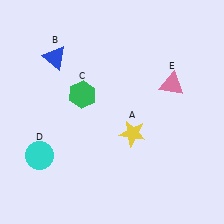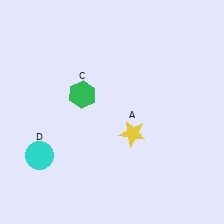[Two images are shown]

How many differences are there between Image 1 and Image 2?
There are 2 differences between the two images.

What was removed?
The pink triangle (E), the blue triangle (B) were removed in Image 2.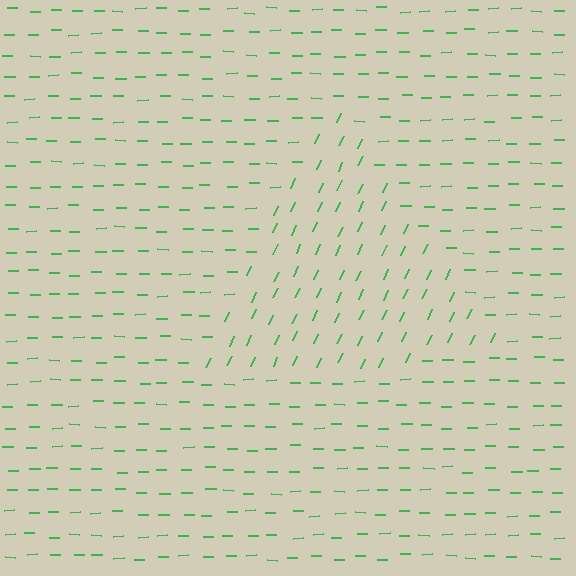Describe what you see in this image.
The image is filled with small green line segments. A triangle region in the image has lines oriented differently from the surrounding lines, creating a visible texture boundary.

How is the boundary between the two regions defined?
The boundary is defined purely by a change in line orientation (approximately 65 degrees difference). All lines are the same color and thickness.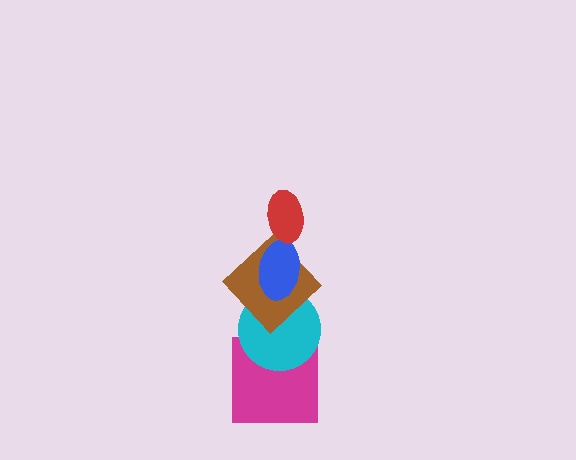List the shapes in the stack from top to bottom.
From top to bottom: the red ellipse, the blue ellipse, the brown diamond, the cyan circle, the magenta square.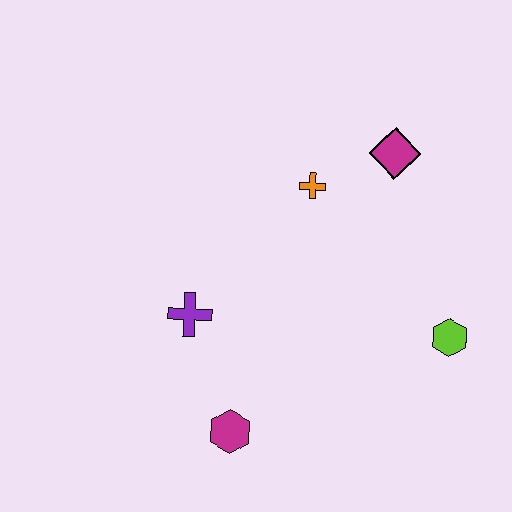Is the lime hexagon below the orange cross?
Yes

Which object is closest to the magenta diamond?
The orange cross is closest to the magenta diamond.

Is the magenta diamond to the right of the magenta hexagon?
Yes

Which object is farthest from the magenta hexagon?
The magenta diamond is farthest from the magenta hexagon.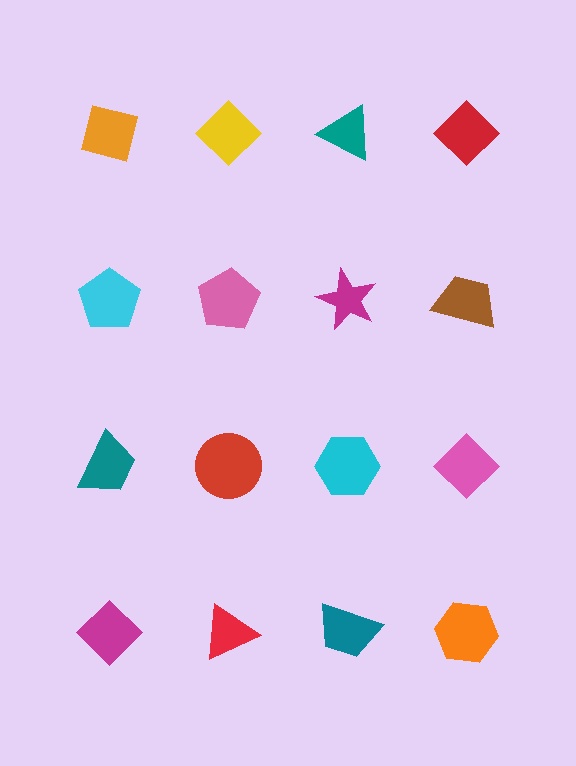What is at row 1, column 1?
An orange square.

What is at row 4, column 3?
A teal trapezoid.